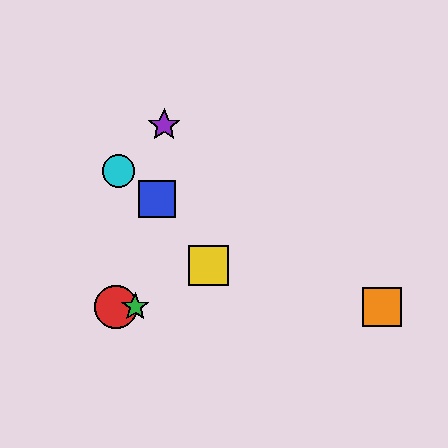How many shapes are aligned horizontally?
3 shapes (the red circle, the green star, the orange square) are aligned horizontally.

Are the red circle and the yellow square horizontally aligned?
No, the red circle is at y≈307 and the yellow square is at y≈265.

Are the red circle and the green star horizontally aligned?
Yes, both are at y≈307.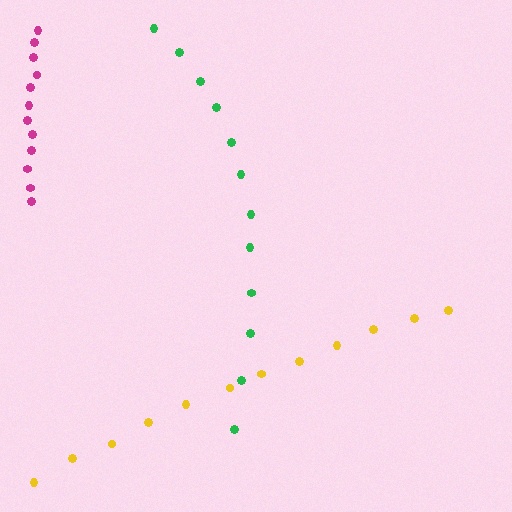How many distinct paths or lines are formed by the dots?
There are 3 distinct paths.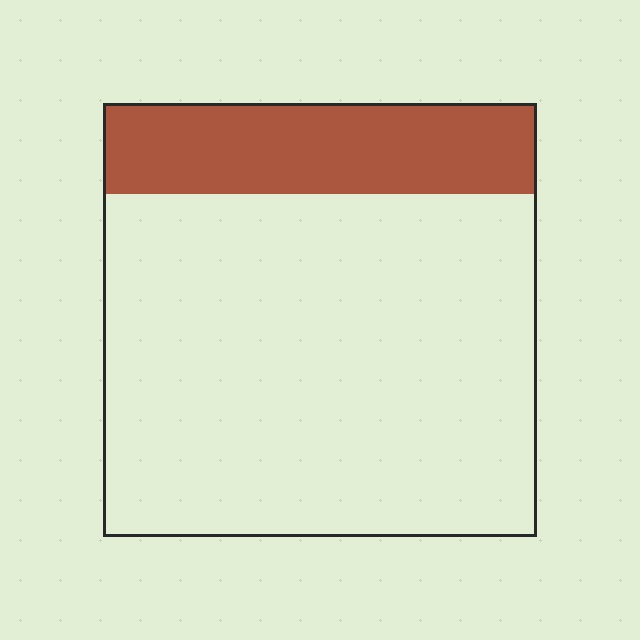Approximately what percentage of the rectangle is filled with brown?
Approximately 20%.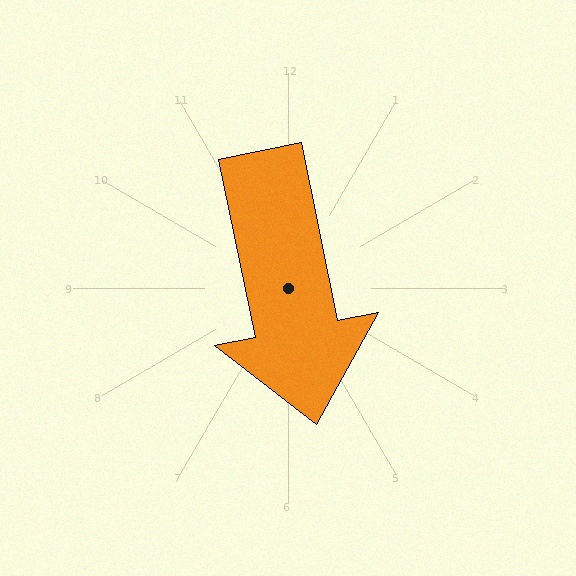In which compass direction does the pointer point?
South.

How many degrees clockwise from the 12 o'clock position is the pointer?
Approximately 168 degrees.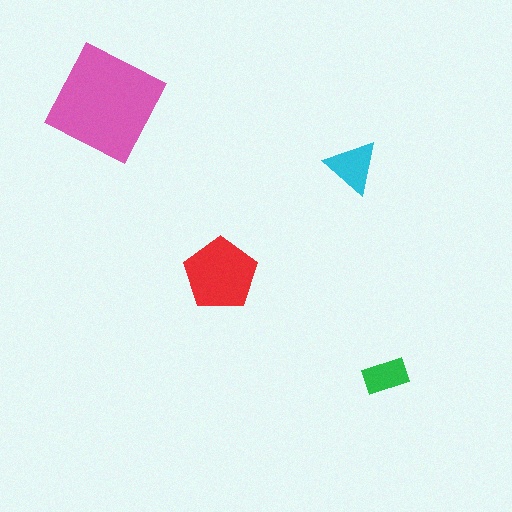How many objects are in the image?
There are 4 objects in the image.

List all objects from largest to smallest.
The pink diamond, the red pentagon, the cyan triangle, the green rectangle.